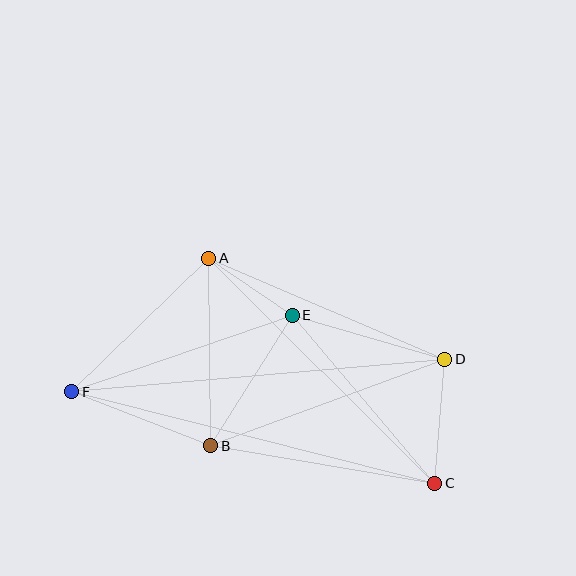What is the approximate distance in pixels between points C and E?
The distance between C and E is approximately 221 pixels.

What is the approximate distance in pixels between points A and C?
The distance between A and C is approximately 319 pixels.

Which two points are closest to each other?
Points A and E are closest to each other.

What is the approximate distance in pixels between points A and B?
The distance between A and B is approximately 187 pixels.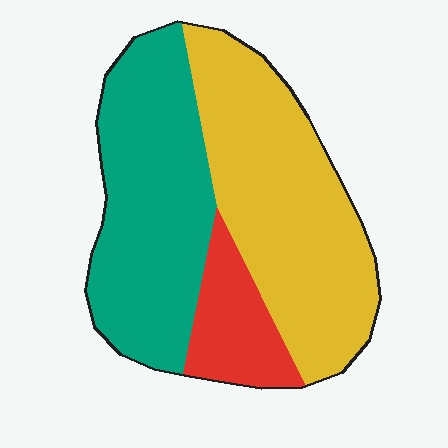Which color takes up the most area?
Yellow, at roughly 45%.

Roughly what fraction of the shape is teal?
Teal takes up about two fifths (2/5) of the shape.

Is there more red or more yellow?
Yellow.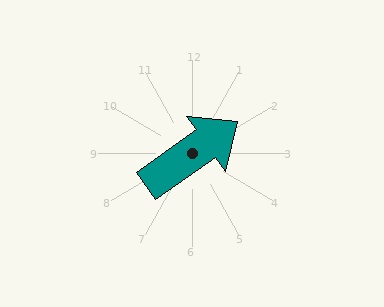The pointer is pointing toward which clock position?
Roughly 2 o'clock.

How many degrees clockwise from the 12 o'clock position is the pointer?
Approximately 55 degrees.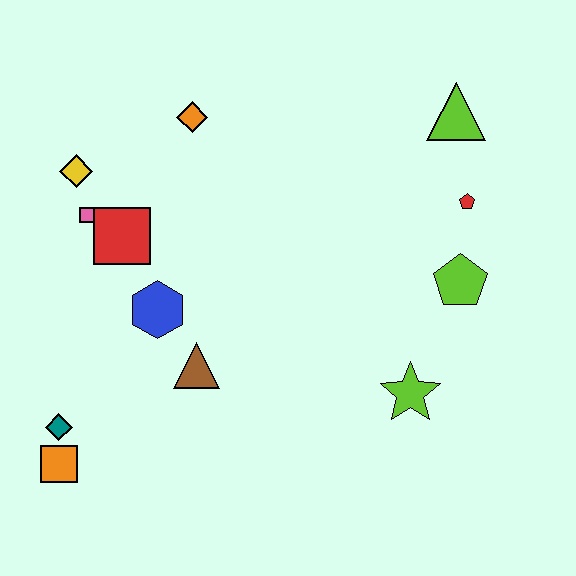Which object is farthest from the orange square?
The lime triangle is farthest from the orange square.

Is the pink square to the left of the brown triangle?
Yes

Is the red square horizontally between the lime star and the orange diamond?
No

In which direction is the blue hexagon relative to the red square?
The blue hexagon is below the red square.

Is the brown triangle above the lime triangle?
No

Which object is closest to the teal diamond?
The orange square is closest to the teal diamond.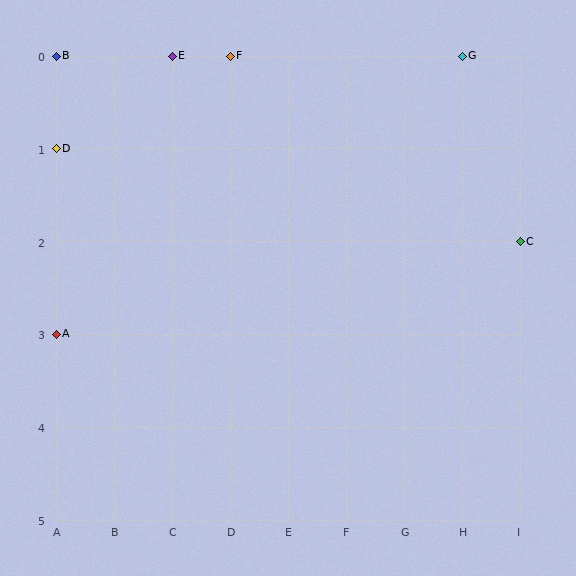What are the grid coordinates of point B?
Point B is at grid coordinates (A, 0).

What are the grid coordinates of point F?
Point F is at grid coordinates (D, 0).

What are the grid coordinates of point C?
Point C is at grid coordinates (I, 2).